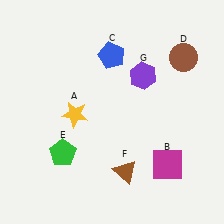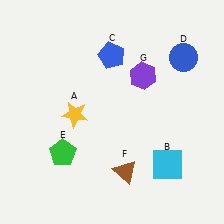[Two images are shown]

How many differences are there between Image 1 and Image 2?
There are 2 differences between the two images.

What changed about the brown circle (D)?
In Image 1, D is brown. In Image 2, it changed to blue.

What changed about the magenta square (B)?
In Image 1, B is magenta. In Image 2, it changed to cyan.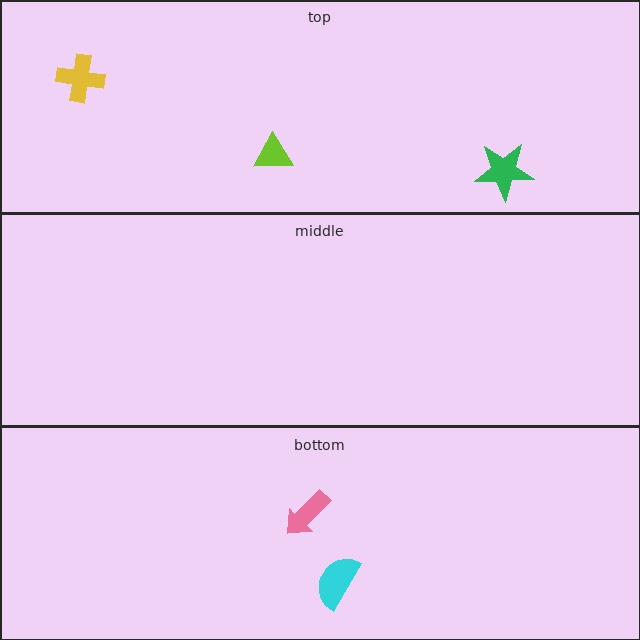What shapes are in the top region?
The yellow cross, the green star, the lime triangle.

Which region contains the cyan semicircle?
The bottom region.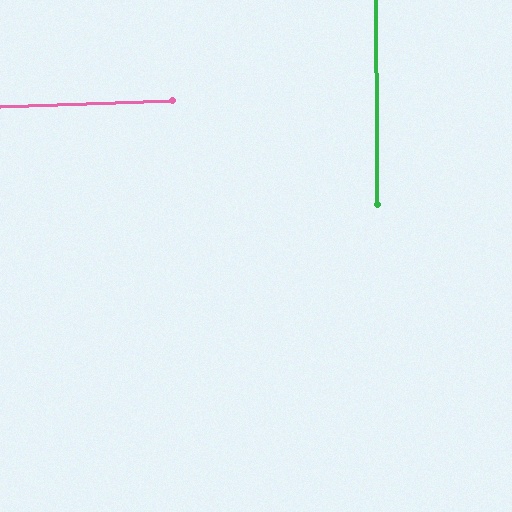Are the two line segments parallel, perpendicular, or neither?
Perpendicular — they meet at approximately 88°.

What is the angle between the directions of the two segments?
Approximately 88 degrees.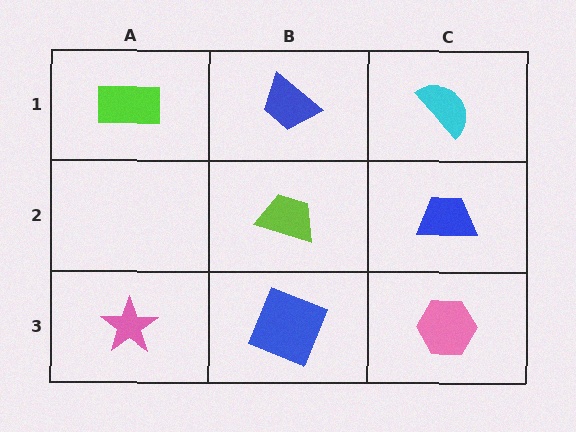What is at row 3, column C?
A pink hexagon.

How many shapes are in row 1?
3 shapes.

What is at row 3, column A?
A pink star.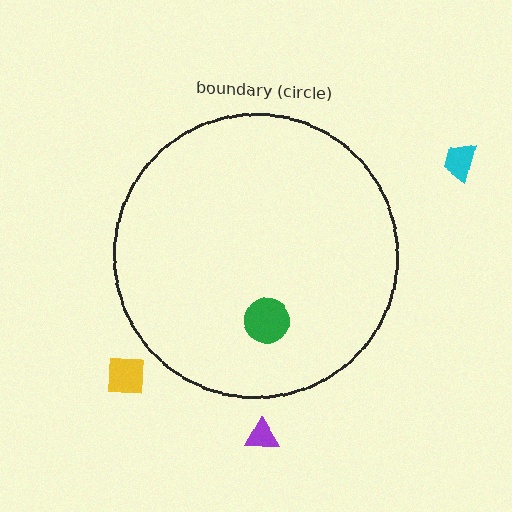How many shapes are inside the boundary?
1 inside, 3 outside.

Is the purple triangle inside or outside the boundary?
Outside.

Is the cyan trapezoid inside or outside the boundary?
Outside.